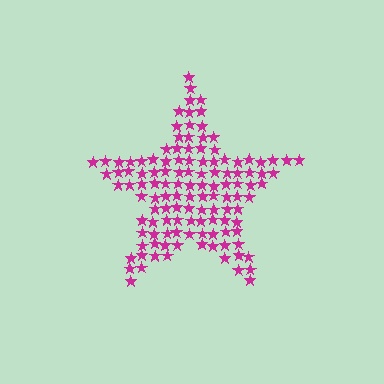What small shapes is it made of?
It is made of small stars.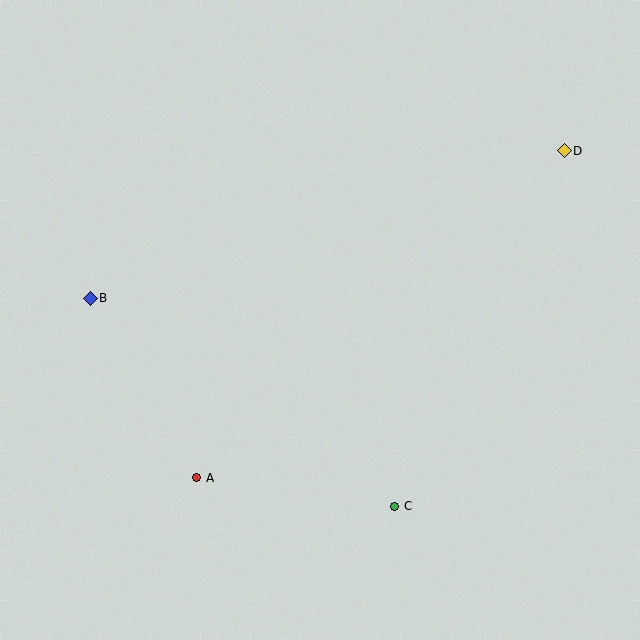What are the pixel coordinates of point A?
Point A is at (197, 478).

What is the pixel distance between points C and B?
The distance between C and B is 369 pixels.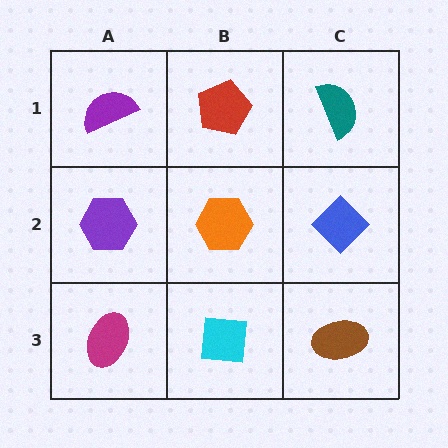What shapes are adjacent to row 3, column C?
A blue diamond (row 2, column C), a cyan square (row 3, column B).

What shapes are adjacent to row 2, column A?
A purple semicircle (row 1, column A), a magenta ellipse (row 3, column A), an orange hexagon (row 2, column B).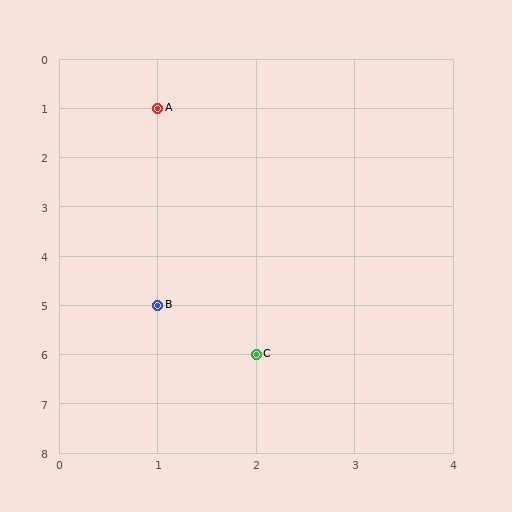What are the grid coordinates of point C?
Point C is at grid coordinates (2, 6).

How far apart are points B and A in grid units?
Points B and A are 4 rows apart.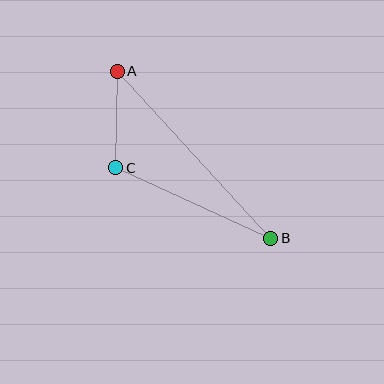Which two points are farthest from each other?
Points A and B are farthest from each other.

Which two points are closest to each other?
Points A and C are closest to each other.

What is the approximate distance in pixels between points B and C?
The distance between B and C is approximately 170 pixels.